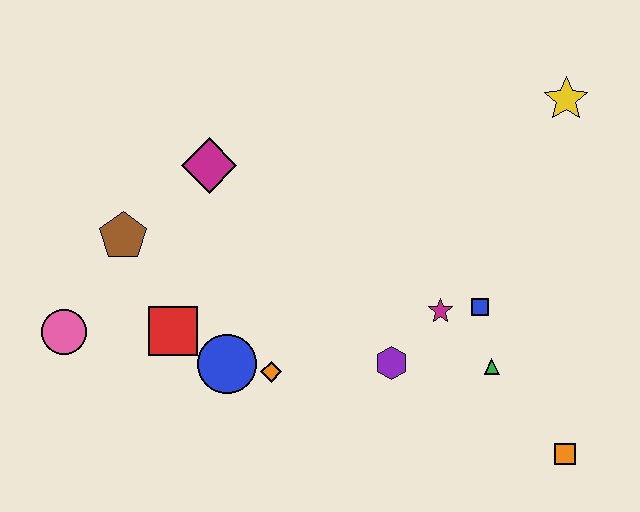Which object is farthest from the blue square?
The pink circle is farthest from the blue square.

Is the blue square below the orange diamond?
No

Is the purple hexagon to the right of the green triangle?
No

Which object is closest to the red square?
The blue circle is closest to the red square.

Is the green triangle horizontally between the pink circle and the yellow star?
Yes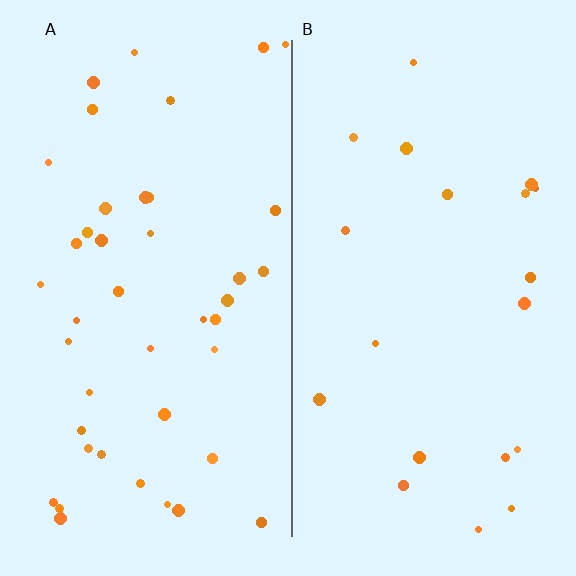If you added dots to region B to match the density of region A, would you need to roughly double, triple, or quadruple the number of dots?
Approximately double.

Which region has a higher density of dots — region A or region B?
A (the left).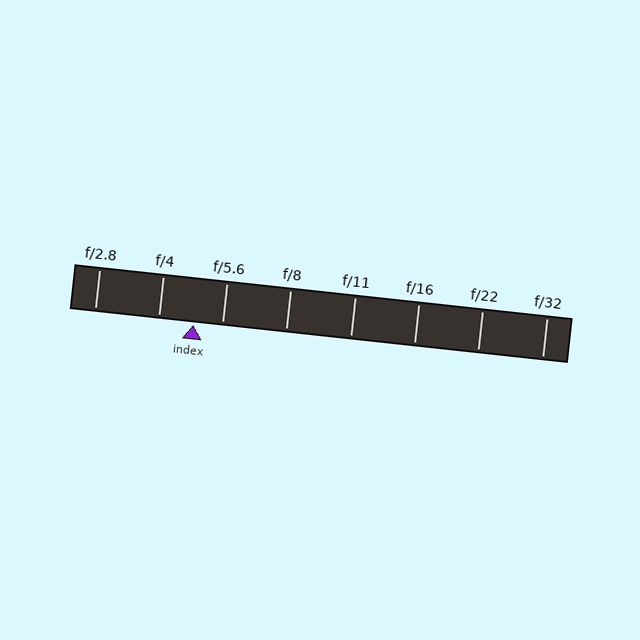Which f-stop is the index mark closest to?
The index mark is closest to f/5.6.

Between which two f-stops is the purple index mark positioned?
The index mark is between f/4 and f/5.6.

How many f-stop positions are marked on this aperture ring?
There are 8 f-stop positions marked.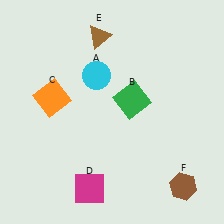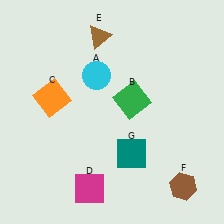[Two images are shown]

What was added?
A teal square (G) was added in Image 2.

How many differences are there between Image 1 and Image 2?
There is 1 difference between the two images.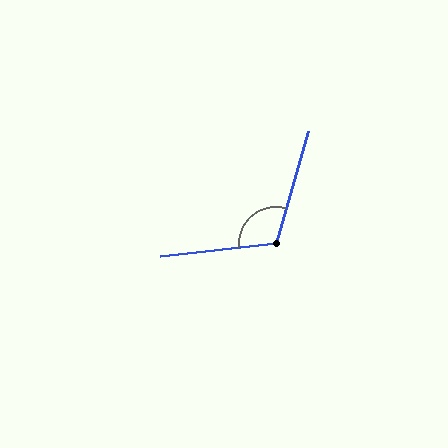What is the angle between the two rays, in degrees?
Approximately 113 degrees.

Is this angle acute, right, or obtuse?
It is obtuse.